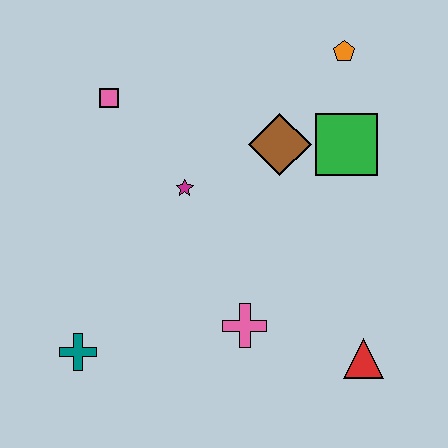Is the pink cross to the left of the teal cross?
No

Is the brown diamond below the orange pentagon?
Yes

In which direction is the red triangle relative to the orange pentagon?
The red triangle is below the orange pentagon.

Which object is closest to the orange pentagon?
The green square is closest to the orange pentagon.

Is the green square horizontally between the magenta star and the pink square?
No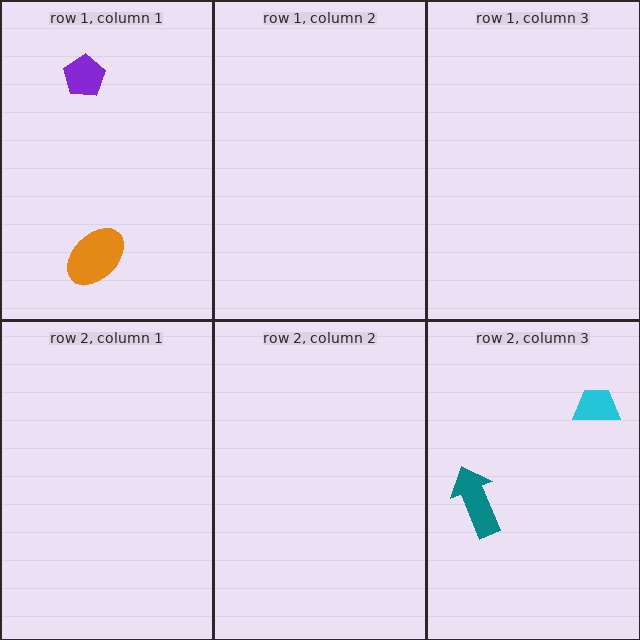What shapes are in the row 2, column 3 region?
The teal arrow, the cyan trapezoid.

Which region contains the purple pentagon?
The row 1, column 1 region.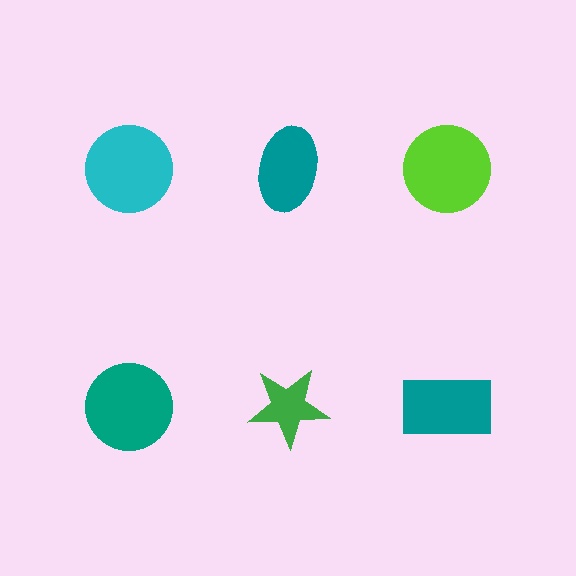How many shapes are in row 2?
3 shapes.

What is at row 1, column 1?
A cyan circle.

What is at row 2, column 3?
A teal rectangle.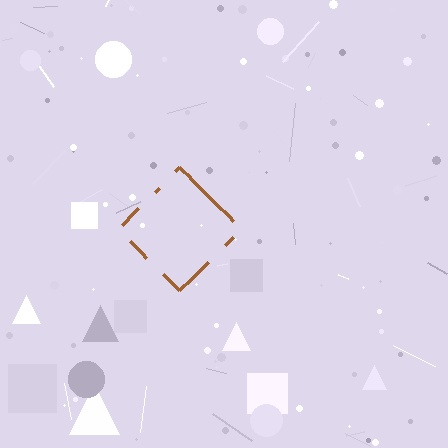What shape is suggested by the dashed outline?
The dashed outline suggests a diamond.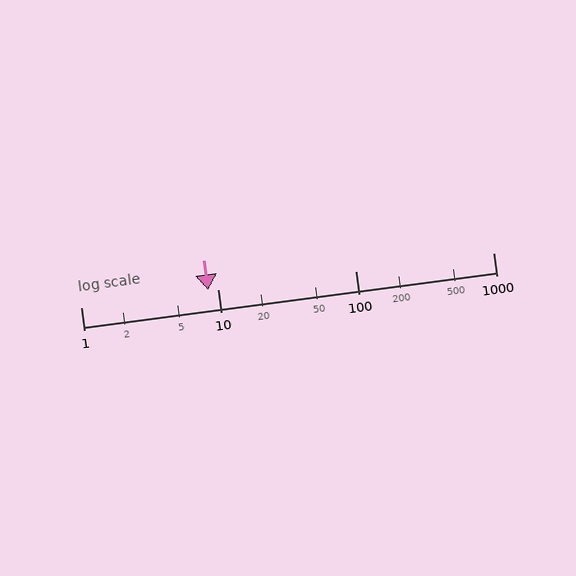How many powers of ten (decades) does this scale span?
The scale spans 3 decades, from 1 to 1000.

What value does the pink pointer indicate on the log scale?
The pointer indicates approximately 8.5.